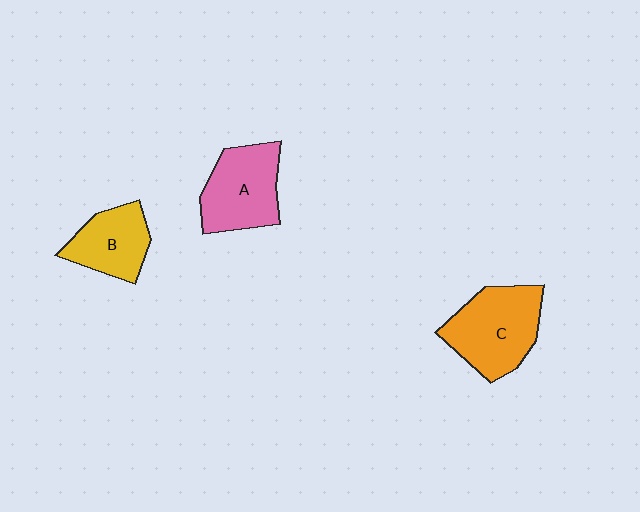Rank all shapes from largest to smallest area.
From largest to smallest: C (orange), A (pink), B (yellow).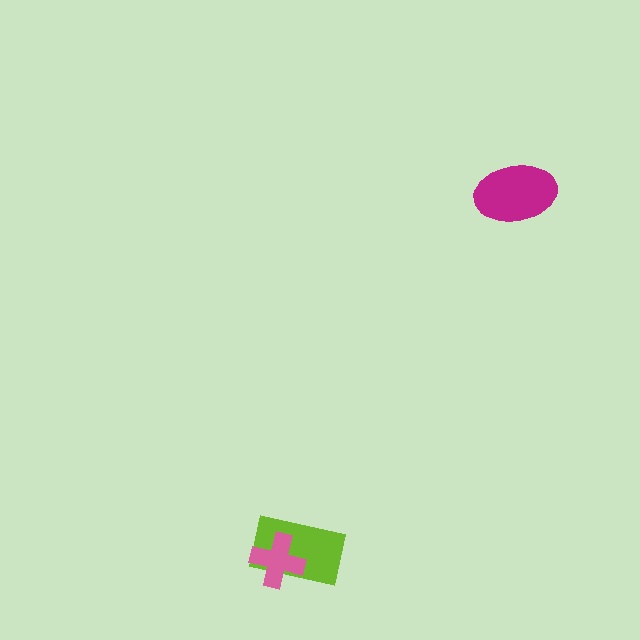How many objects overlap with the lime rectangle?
1 object overlaps with the lime rectangle.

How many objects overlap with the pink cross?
1 object overlaps with the pink cross.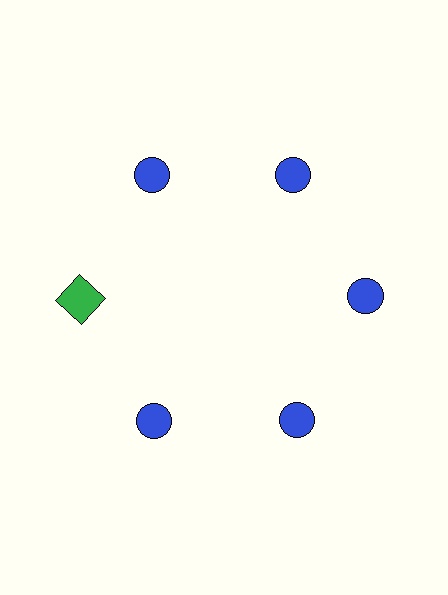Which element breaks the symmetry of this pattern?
The green square at roughly the 9 o'clock position breaks the symmetry. All other shapes are blue circles.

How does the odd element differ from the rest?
It differs in both color (green instead of blue) and shape (square instead of circle).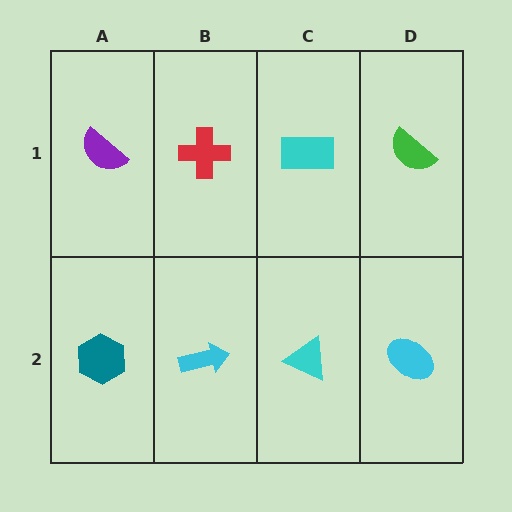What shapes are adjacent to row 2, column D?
A green semicircle (row 1, column D), a cyan triangle (row 2, column C).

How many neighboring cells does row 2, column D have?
2.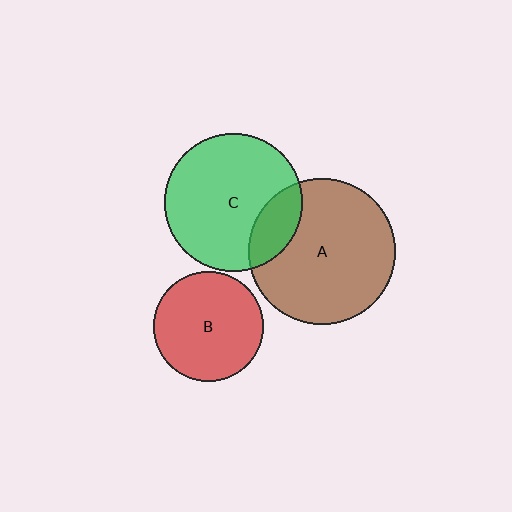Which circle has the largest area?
Circle A (brown).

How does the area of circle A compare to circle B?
Approximately 1.8 times.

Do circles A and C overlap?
Yes.